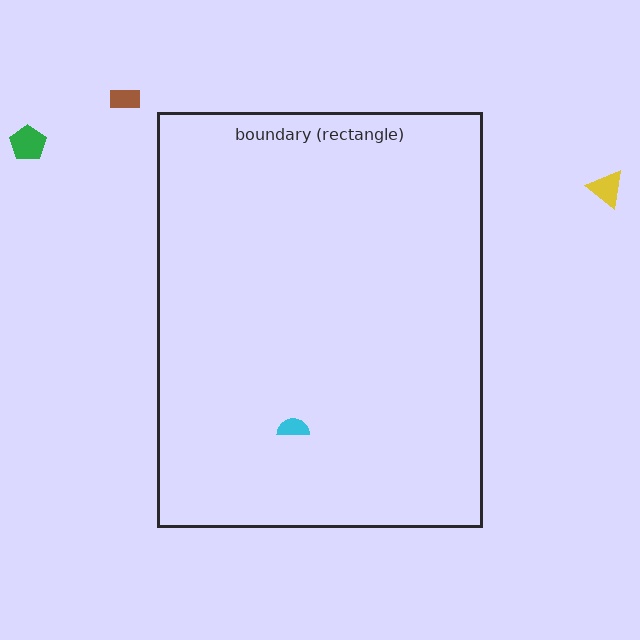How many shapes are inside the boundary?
1 inside, 3 outside.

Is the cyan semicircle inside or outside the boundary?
Inside.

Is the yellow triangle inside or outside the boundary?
Outside.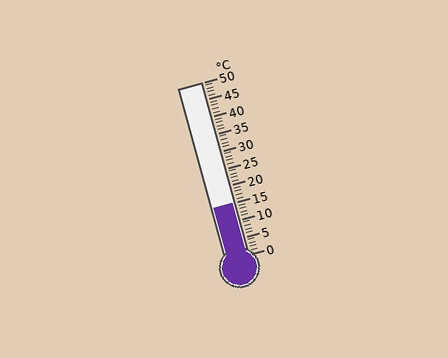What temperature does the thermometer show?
The thermometer shows approximately 15°C.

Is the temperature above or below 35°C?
The temperature is below 35°C.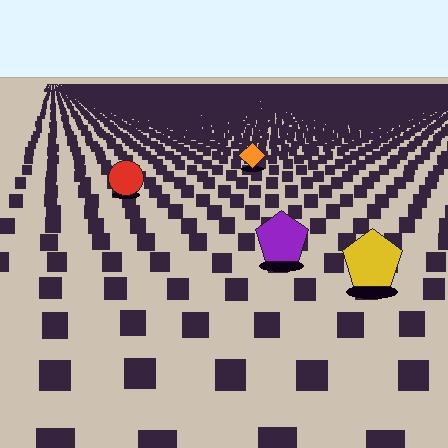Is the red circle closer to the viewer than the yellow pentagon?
No. The yellow pentagon is closer — you can tell from the texture gradient: the ground texture is coarser near it.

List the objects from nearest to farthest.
From nearest to farthest: the yellow pentagon, the purple pentagon, the red circle, the orange diamond.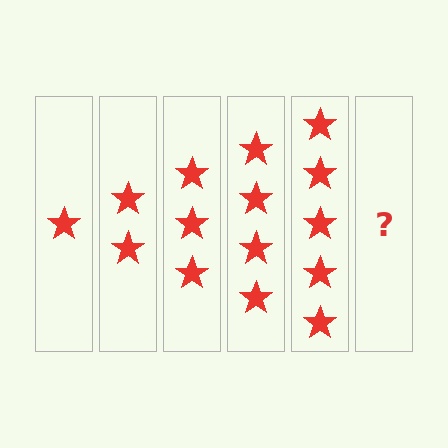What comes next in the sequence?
The next element should be 6 stars.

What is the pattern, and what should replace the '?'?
The pattern is that each step adds one more star. The '?' should be 6 stars.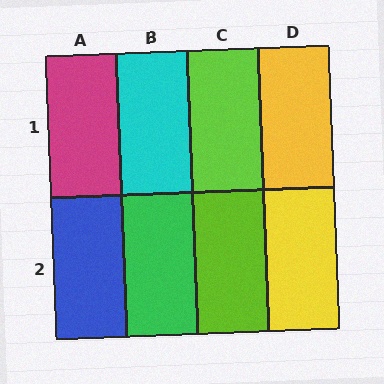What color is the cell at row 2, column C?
Lime.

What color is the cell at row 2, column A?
Blue.